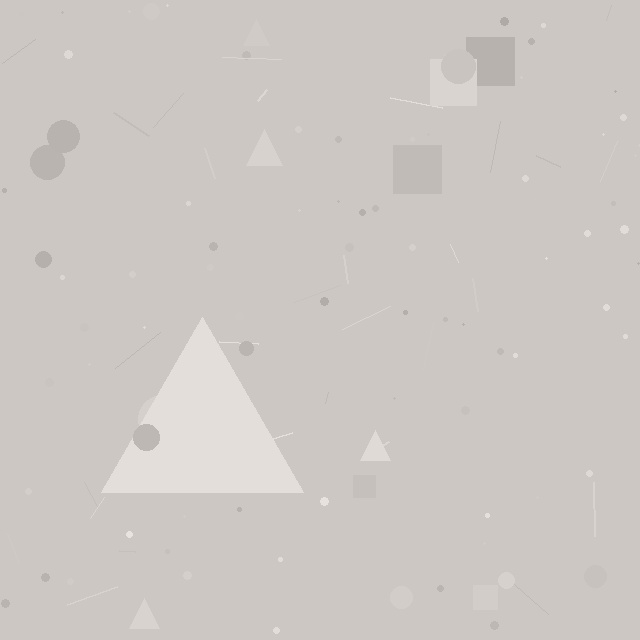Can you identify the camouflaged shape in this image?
The camouflaged shape is a triangle.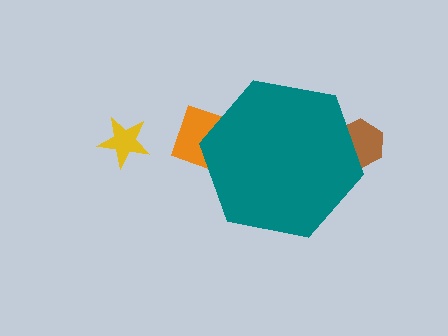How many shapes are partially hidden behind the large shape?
2 shapes are partially hidden.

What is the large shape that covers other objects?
A teal hexagon.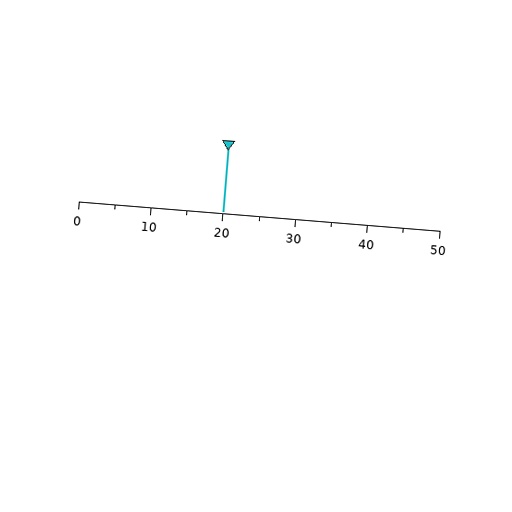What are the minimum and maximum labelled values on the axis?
The axis runs from 0 to 50.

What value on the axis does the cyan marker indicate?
The marker indicates approximately 20.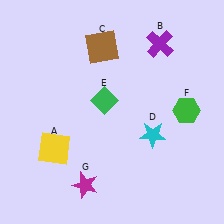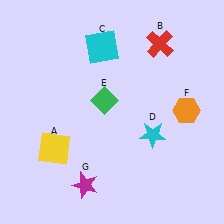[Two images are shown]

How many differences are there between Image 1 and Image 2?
There are 3 differences between the two images.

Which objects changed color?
B changed from purple to red. C changed from brown to cyan. F changed from green to orange.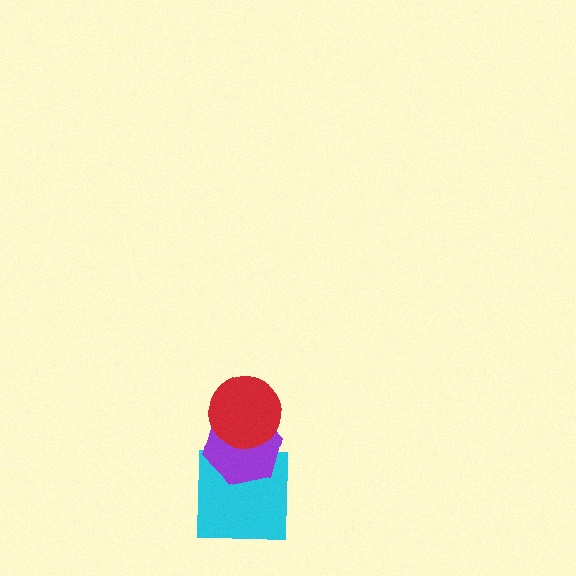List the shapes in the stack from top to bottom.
From top to bottom: the red circle, the purple hexagon, the cyan square.